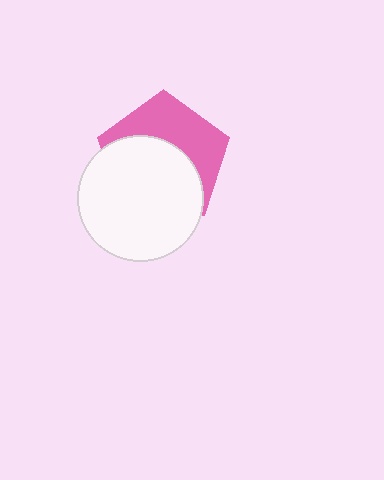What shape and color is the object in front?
The object in front is a white circle.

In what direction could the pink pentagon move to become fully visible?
The pink pentagon could move up. That would shift it out from behind the white circle entirely.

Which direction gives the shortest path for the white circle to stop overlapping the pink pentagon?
Moving down gives the shortest separation.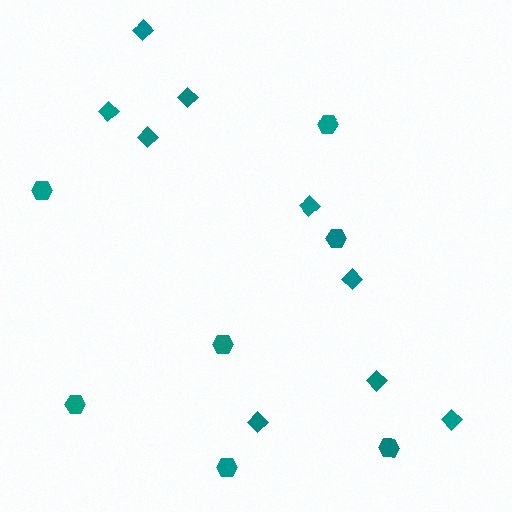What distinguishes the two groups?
There are 2 groups: one group of hexagons (7) and one group of diamonds (9).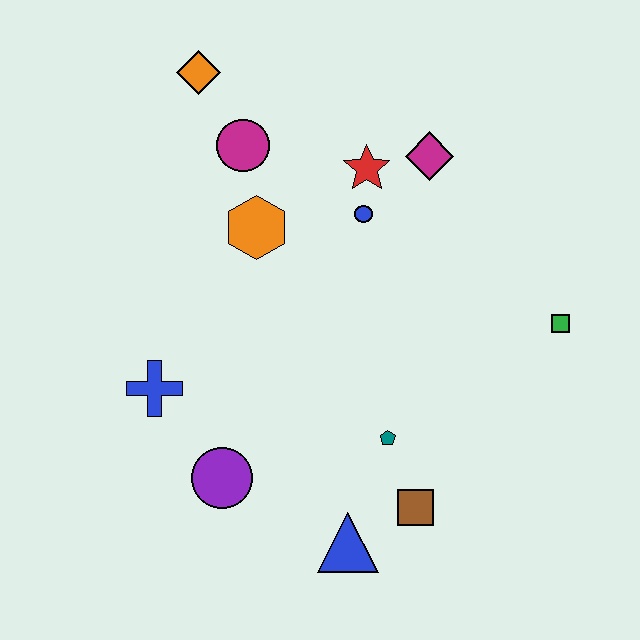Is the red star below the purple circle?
No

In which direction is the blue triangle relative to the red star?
The blue triangle is below the red star.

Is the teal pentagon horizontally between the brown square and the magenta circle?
Yes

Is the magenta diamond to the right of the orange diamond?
Yes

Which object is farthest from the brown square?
The orange diamond is farthest from the brown square.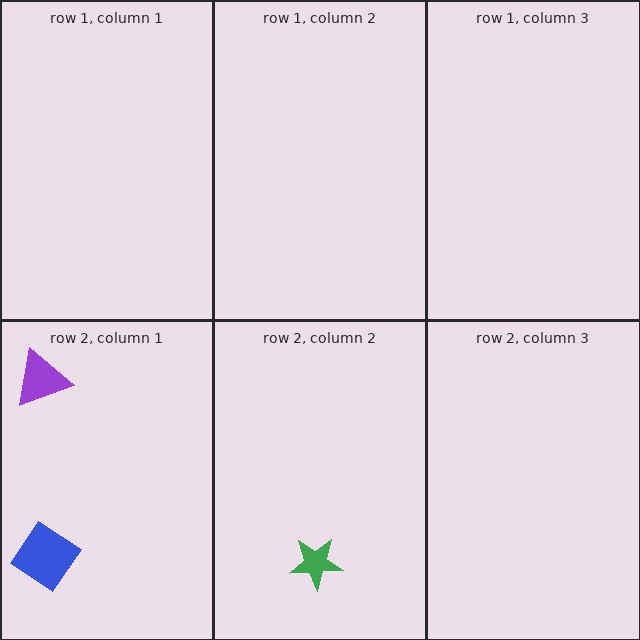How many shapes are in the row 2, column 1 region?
2.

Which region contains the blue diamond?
The row 2, column 1 region.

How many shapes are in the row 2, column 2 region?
1.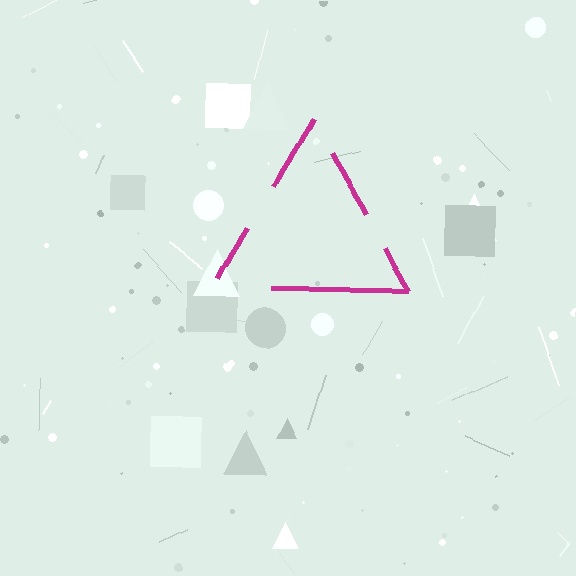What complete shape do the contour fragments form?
The contour fragments form a triangle.